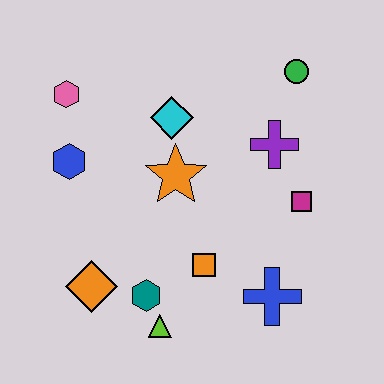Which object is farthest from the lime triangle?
The green circle is farthest from the lime triangle.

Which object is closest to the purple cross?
The magenta square is closest to the purple cross.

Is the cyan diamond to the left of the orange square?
Yes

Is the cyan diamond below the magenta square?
No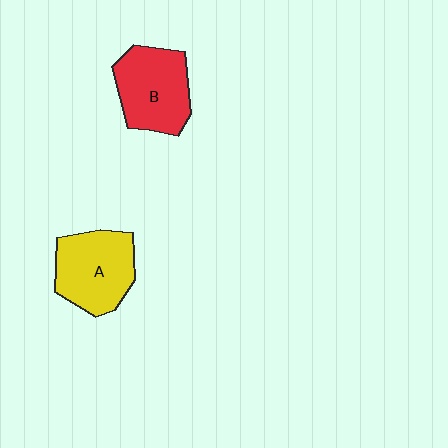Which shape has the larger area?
Shape A (yellow).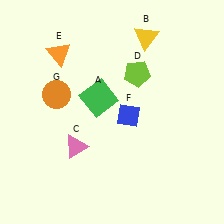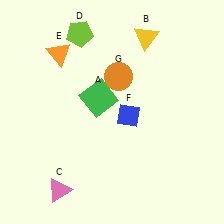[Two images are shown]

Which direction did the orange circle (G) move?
The orange circle (G) moved right.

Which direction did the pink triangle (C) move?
The pink triangle (C) moved down.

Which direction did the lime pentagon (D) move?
The lime pentagon (D) moved left.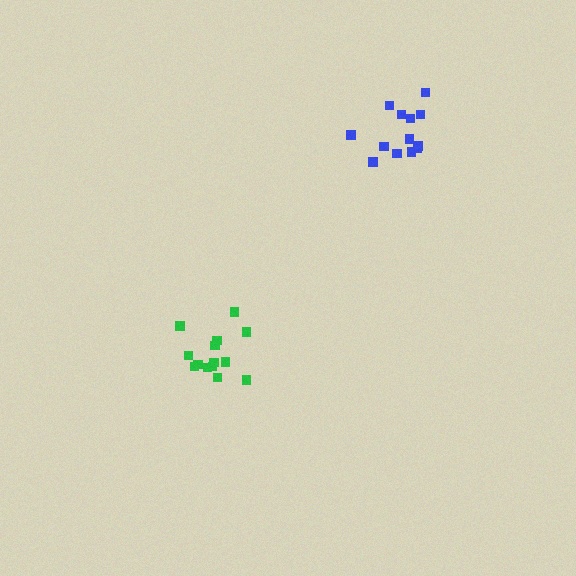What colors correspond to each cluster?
The clusters are colored: green, blue.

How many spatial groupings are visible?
There are 2 spatial groupings.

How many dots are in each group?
Group 1: 14 dots, Group 2: 13 dots (27 total).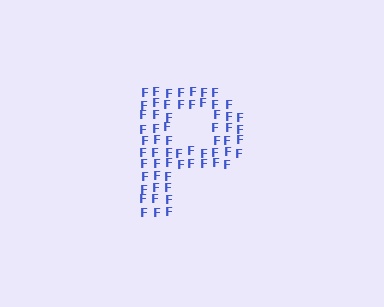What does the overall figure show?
The overall figure shows the letter P.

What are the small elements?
The small elements are letter F's.